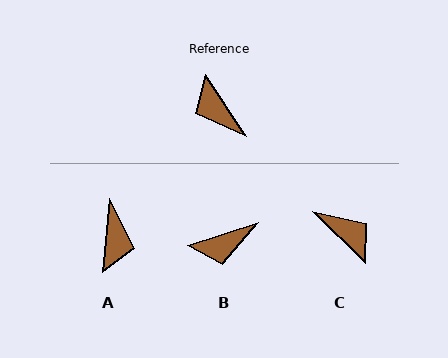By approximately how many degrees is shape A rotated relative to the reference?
Approximately 141 degrees counter-clockwise.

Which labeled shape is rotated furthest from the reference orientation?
C, about 168 degrees away.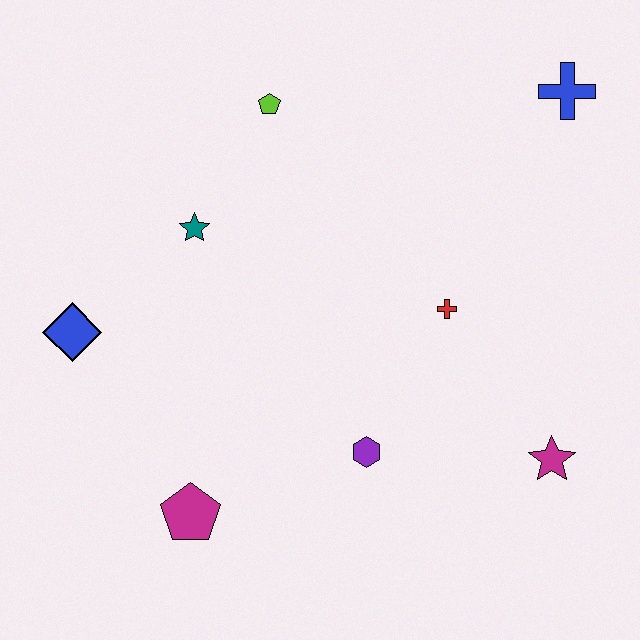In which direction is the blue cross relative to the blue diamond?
The blue cross is to the right of the blue diamond.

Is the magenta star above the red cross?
No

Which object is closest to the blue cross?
The red cross is closest to the blue cross.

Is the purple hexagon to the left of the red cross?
Yes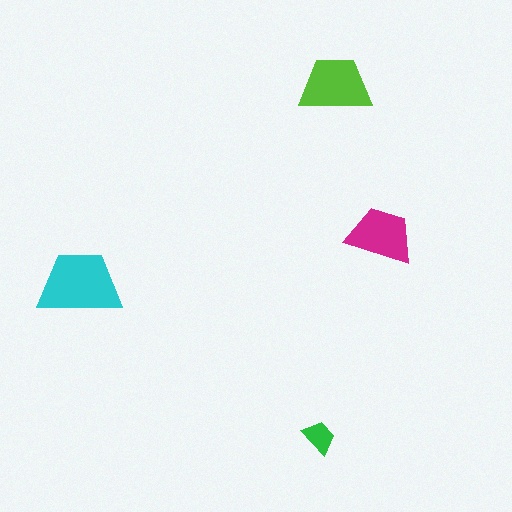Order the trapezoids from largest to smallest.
the cyan one, the lime one, the magenta one, the green one.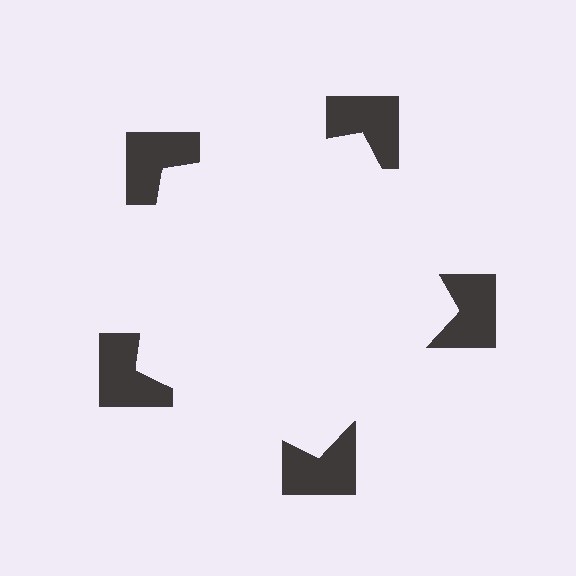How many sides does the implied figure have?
5 sides.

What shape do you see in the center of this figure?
An illusory pentagon — its edges are inferred from the aligned wedge cuts in the notched squares, not physically drawn.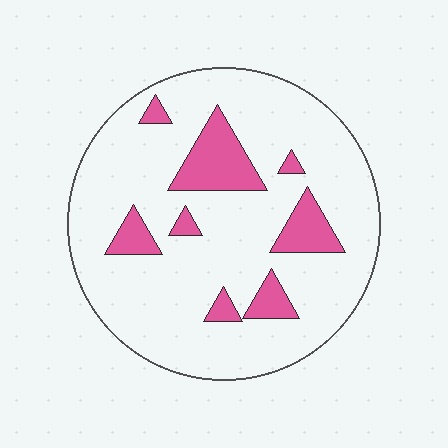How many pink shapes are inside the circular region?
8.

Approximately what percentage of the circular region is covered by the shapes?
Approximately 15%.